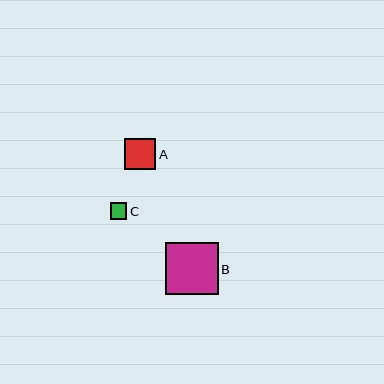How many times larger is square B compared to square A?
Square B is approximately 1.7 times the size of square A.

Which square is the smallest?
Square C is the smallest with a size of approximately 17 pixels.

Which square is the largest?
Square B is the largest with a size of approximately 52 pixels.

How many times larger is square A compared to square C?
Square A is approximately 1.9 times the size of square C.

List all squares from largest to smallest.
From largest to smallest: B, A, C.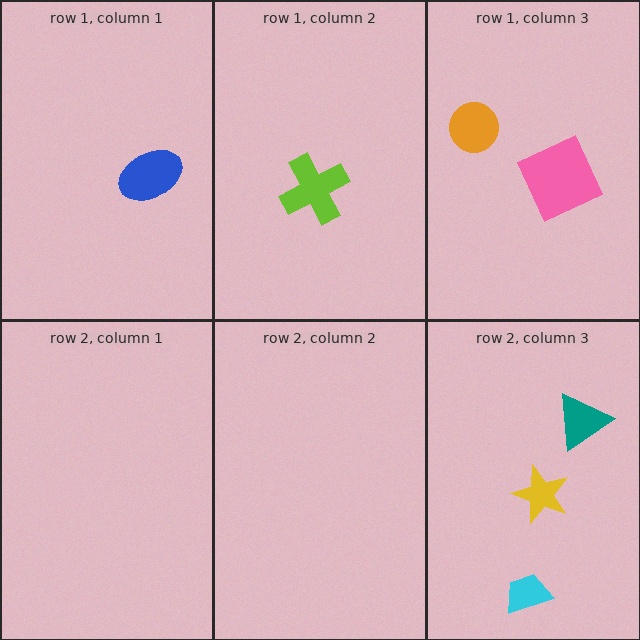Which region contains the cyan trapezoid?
The row 2, column 3 region.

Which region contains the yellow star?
The row 2, column 3 region.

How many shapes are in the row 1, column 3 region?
2.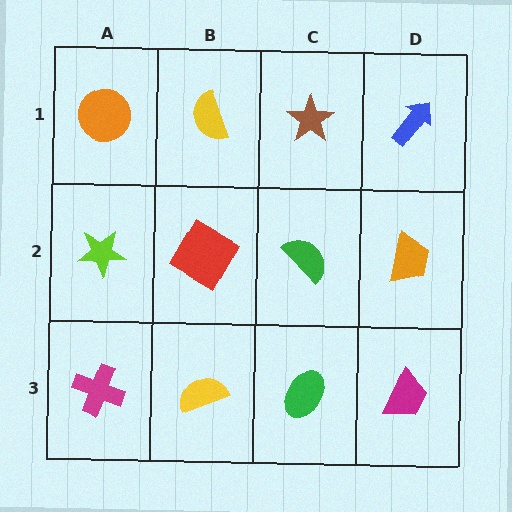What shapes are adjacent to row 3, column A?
A lime star (row 2, column A), a yellow semicircle (row 3, column B).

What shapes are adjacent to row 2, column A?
An orange circle (row 1, column A), a magenta cross (row 3, column A), a red square (row 2, column B).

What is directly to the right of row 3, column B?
A green ellipse.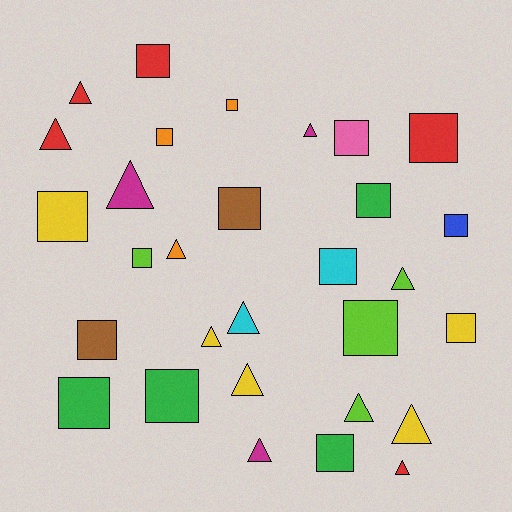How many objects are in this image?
There are 30 objects.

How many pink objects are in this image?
There is 1 pink object.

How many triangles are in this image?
There are 13 triangles.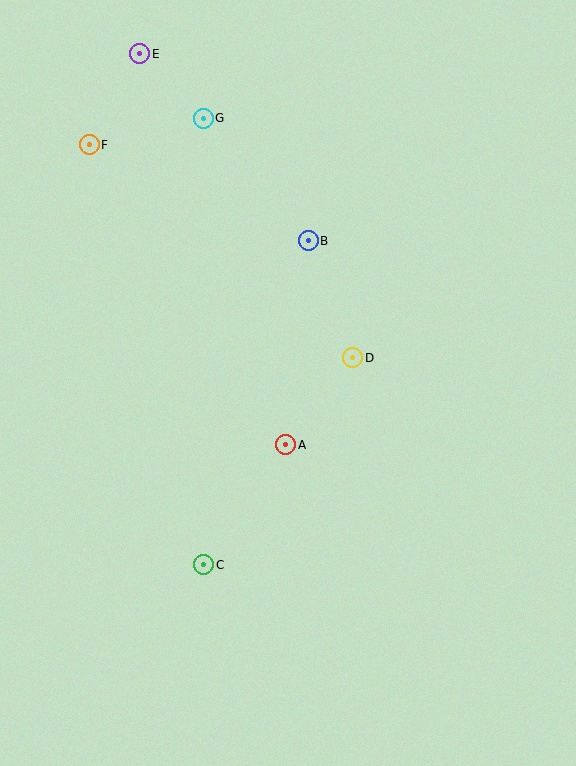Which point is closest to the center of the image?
Point A at (286, 445) is closest to the center.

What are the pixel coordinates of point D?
Point D is at (353, 358).